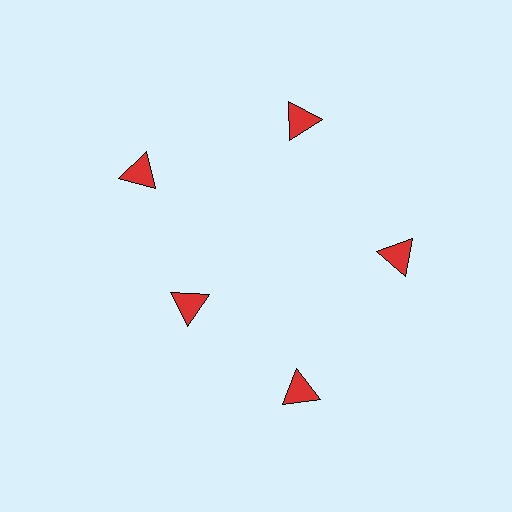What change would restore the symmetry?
The symmetry would be restored by moving it outward, back onto the ring so that all 5 triangles sit at equal angles and equal distance from the center.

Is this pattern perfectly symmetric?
No. The 5 red triangles are arranged in a ring, but one element near the 8 o'clock position is pulled inward toward the center, breaking the 5-fold rotational symmetry.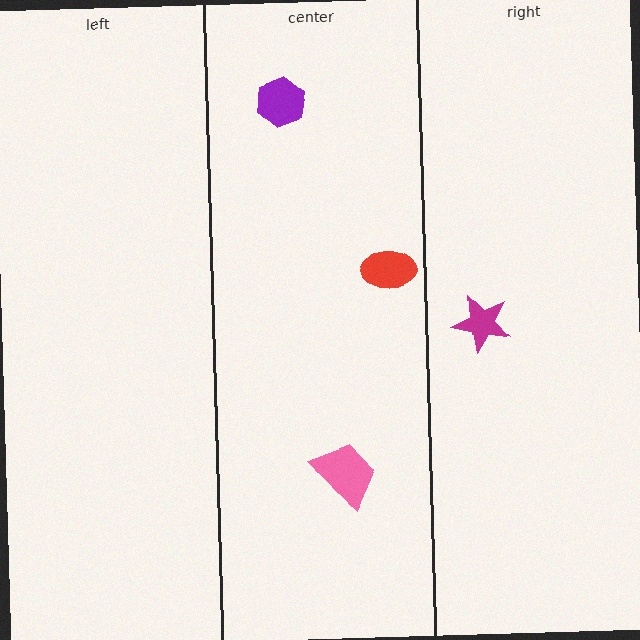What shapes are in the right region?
The magenta star.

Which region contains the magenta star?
The right region.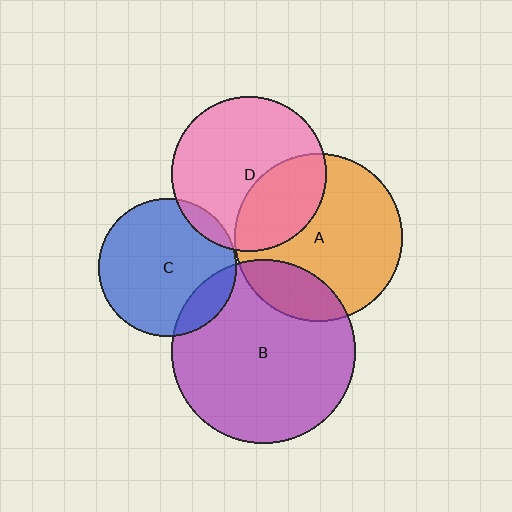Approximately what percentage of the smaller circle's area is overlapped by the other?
Approximately 10%.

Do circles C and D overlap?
Yes.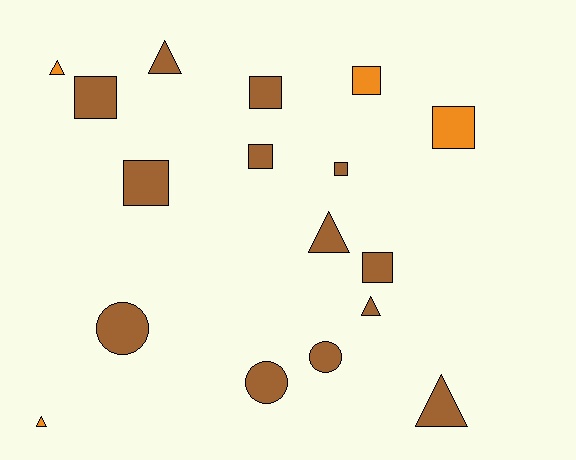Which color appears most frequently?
Brown, with 13 objects.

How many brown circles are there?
There are 3 brown circles.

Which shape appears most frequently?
Square, with 8 objects.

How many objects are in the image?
There are 17 objects.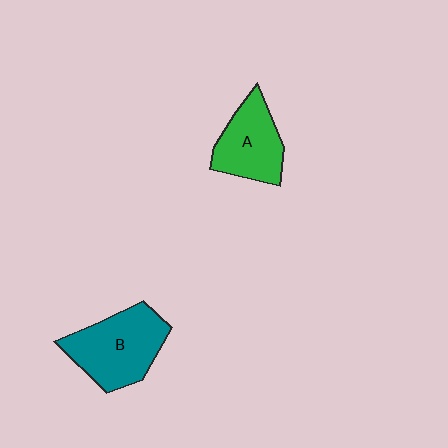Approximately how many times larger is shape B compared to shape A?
Approximately 1.3 times.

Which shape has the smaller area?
Shape A (green).